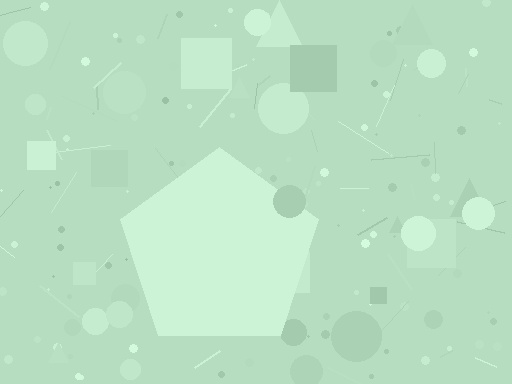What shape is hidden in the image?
A pentagon is hidden in the image.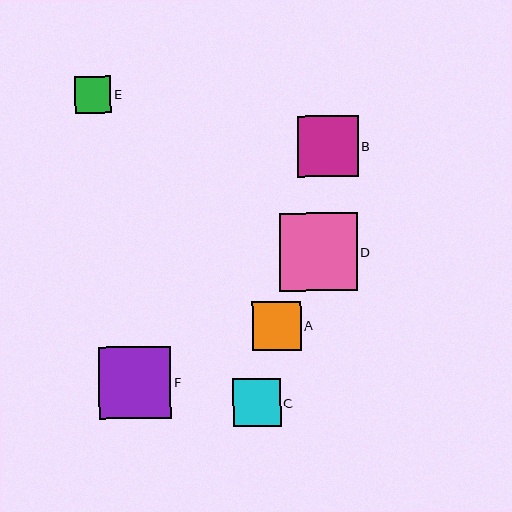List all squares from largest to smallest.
From largest to smallest: D, F, B, A, C, E.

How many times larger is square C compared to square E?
Square C is approximately 1.3 times the size of square E.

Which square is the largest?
Square D is the largest with a size of approximately 77 pixels.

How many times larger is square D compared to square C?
Square D is approximately 1.6 times the size of square C.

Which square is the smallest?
Square E is the smallest with a size of approximately 37 pixels.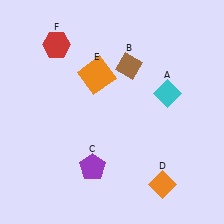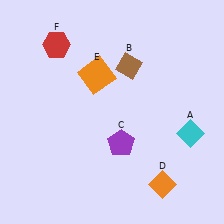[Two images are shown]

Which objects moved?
The objects that moved are: the cyan diamond (A), the purple pentagon (C).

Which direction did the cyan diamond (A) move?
The cyan diamond (A) moved down.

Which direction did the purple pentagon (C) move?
The purple pentagon (C) moved right.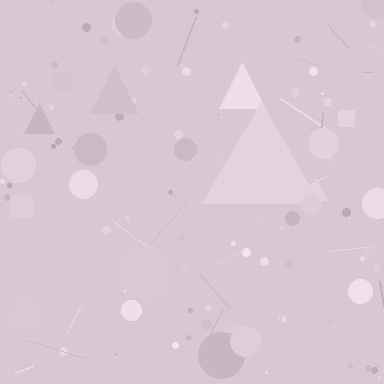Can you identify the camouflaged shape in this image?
The camouflaged shape is a triangle.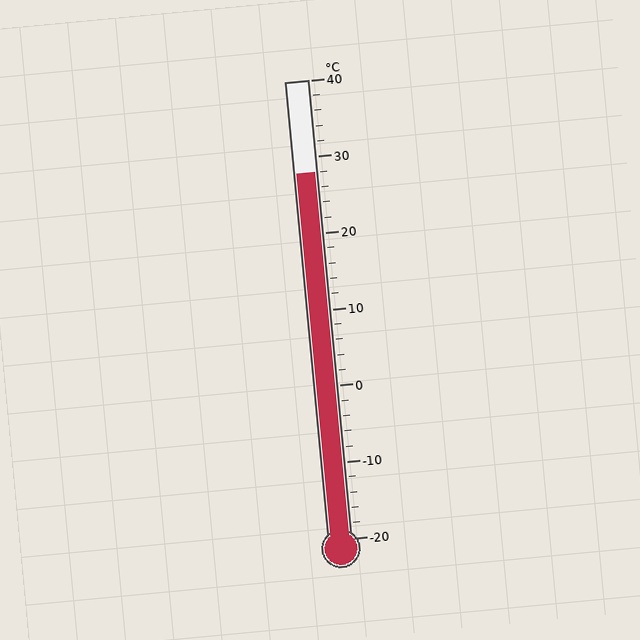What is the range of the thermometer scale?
The thermometer scale ranges from -20°C to 40°C.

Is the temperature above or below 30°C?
The temperature is below 30°C.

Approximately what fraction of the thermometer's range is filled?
The thermometer is filled to approximately 80% of its range.